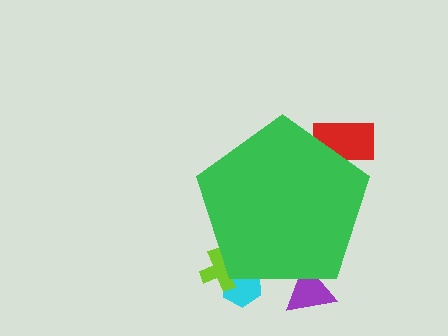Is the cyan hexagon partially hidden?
Yes, the cyan hexagon is partially hidden behind the green pentagon.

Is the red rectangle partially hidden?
Yes, the red rectangle is partially hidden behind the green pentagon.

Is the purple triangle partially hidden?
Yes, the purple triangle is partially hidden behind the green pentagon.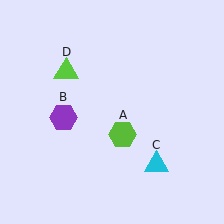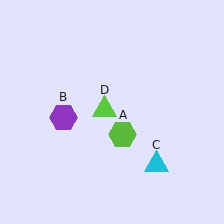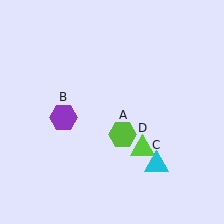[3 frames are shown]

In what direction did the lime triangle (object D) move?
The lime triangle (object D) moved down and to the right.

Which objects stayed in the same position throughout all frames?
Lime hexagon (object A) and purple hexagon (object B) and cyan triangle (object C) remained stationary.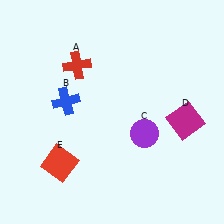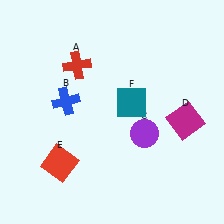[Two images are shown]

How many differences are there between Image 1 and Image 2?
There is 1 difference between the two images.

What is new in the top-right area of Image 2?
A teal square (F) was added in the top-right area of Image 2.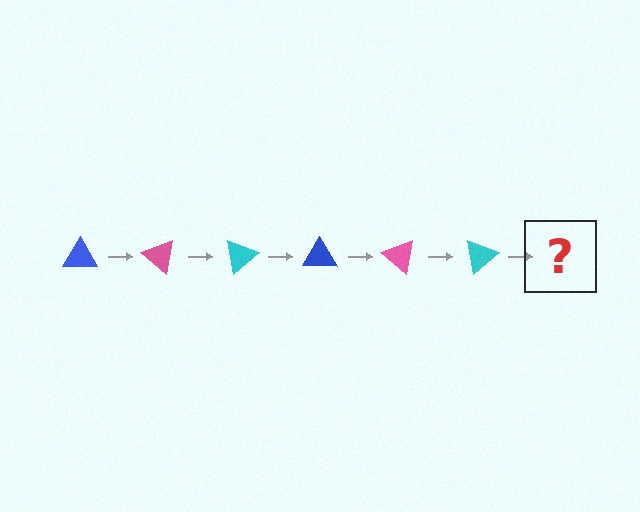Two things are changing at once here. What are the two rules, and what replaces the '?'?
The two rules are that it rotates 40 degrees each step and the color cycles through blue, pink, and cyan. The '?' should be a blue triangle, rotated 240 degrees from the start.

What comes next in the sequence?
The next element should be a blue triangle, rotated 240 degrees from the start.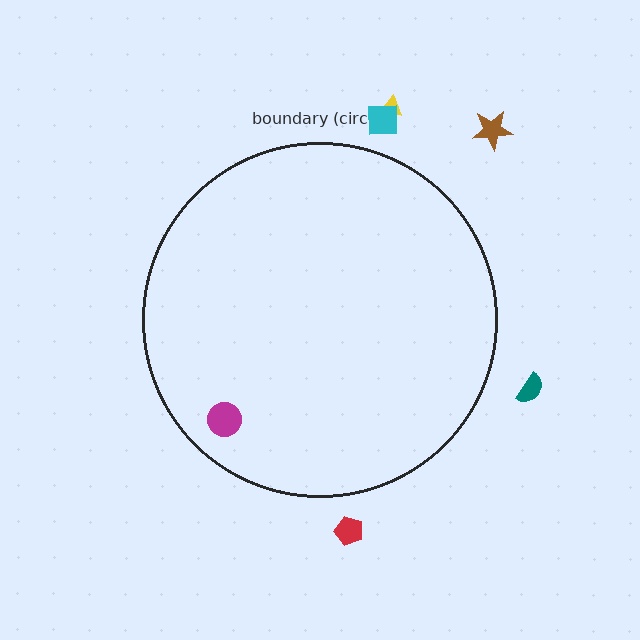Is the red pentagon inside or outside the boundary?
Outside.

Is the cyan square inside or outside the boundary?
Outside.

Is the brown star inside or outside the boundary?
Outside.